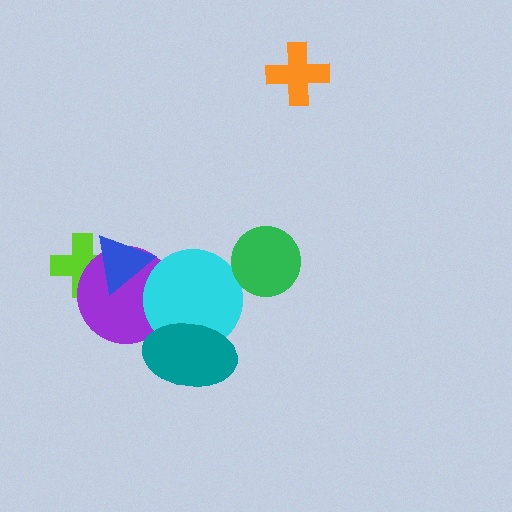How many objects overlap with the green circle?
0 objects overlap with the green circle.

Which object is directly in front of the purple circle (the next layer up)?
The blue triangle is directly in front of the purple circle.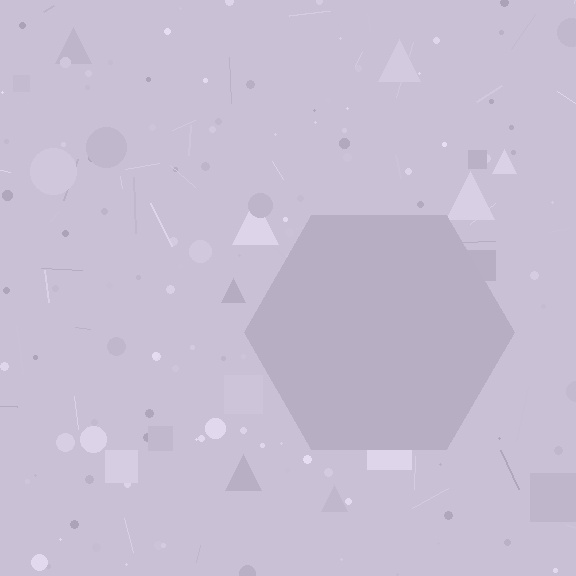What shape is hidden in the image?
A hexagon is hidden in the image.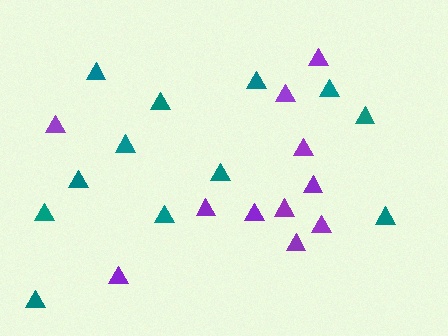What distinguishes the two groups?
There are 2 groups: one group of teal triangles (12) and one group of purple triangles (11).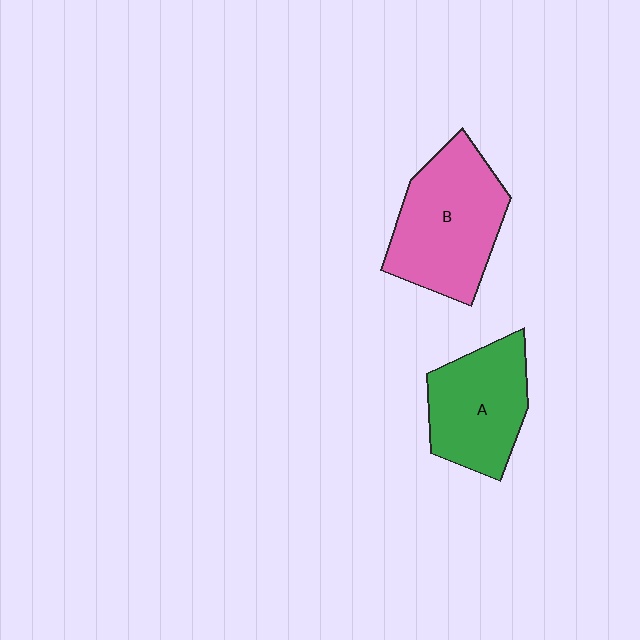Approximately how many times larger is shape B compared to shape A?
Approximately 1.2 times.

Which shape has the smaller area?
Shape A (green).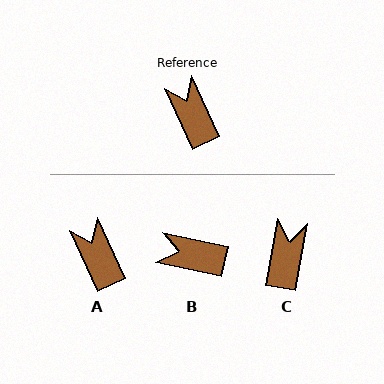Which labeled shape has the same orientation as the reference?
A.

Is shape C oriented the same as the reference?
No, it is off by about 35 degrees.